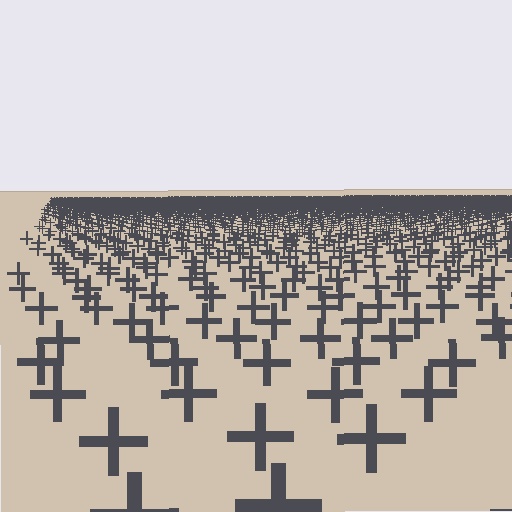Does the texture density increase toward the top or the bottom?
Density increases toward the top.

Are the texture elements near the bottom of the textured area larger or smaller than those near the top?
Larger. Near the bottom, elements are closer to the viewer and appear at a bigger on-screen size.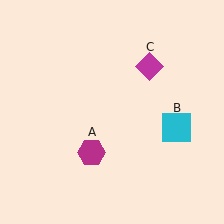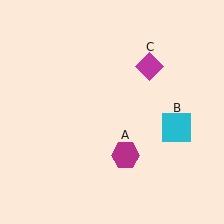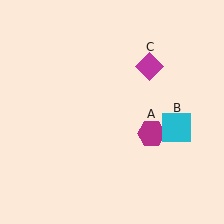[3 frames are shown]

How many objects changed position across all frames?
1 object changed position: magenta hexagon (object A).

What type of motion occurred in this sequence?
The magenta hexagon (object A) rotated counterclockwise around the center of the scene.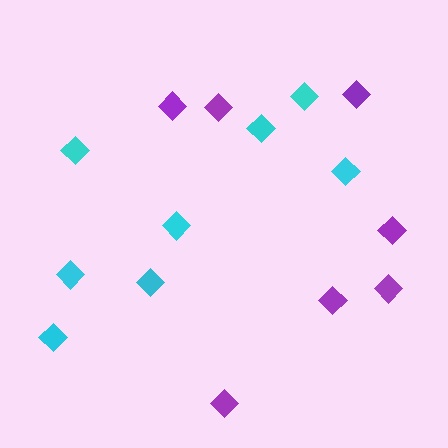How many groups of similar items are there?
There are 2 groups: one group of cyan diamonds (8) and one group of purple diamonds (7).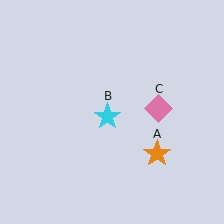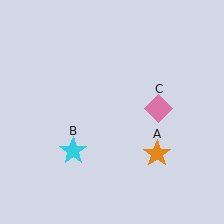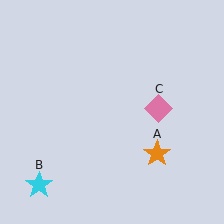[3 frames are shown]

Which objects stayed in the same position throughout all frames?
Orange star (object A) and pink diamond (object C) remained stationary.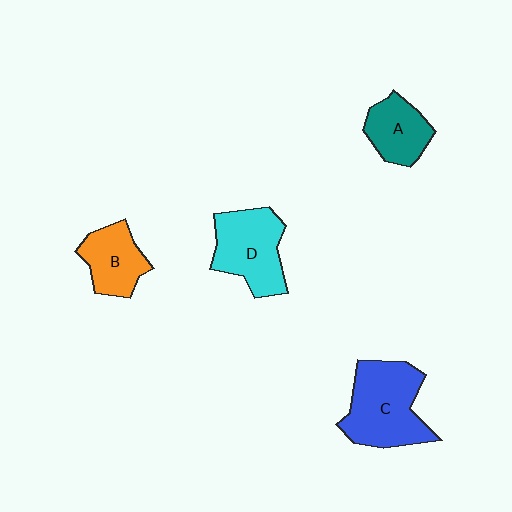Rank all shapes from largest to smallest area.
From largest to smallest: C (blue), D (cyan), B (orange), A (teal).